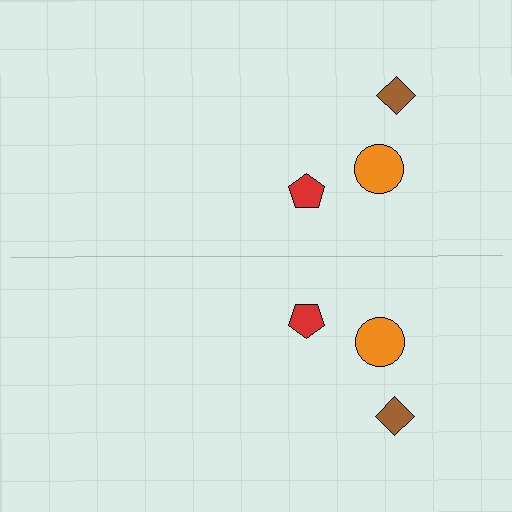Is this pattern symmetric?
Yes, this pattern has bilateral (reflection) symmetry.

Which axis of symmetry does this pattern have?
The pattern has a horizontal axis of symmetry running through the center of the image.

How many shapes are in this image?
There are 6 shapes in this image.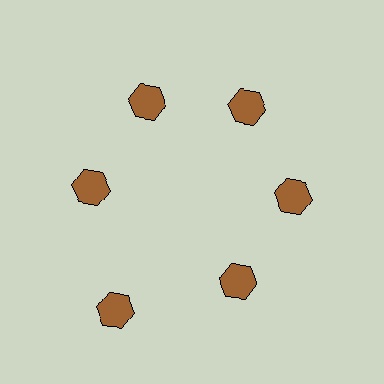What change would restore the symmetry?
The symmetry would be restored by moving it inward, back onto the ring so that all 6 hexagons sit at equal angles and equal distance from the center.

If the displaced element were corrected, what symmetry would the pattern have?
It would have 6-fold rotational symmetry — the pattern would map onto itself every 60 degrees.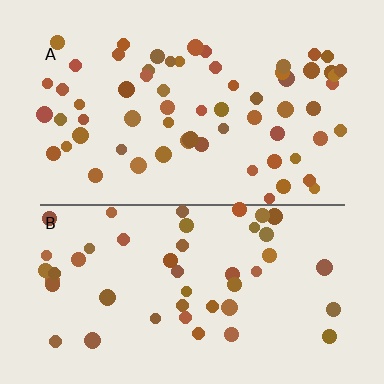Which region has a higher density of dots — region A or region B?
A (the top).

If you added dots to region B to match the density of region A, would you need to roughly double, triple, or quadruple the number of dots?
Approximately double.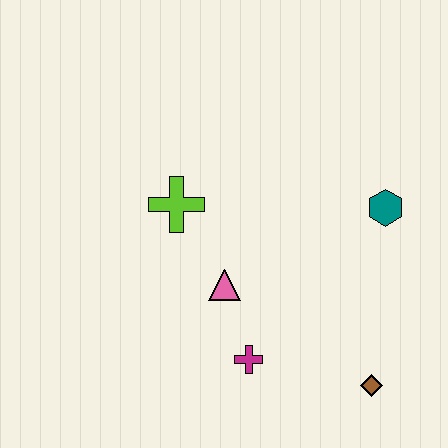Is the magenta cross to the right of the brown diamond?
No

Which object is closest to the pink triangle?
The magenta cross is closest to the pink triangle.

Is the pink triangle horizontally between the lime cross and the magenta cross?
Yes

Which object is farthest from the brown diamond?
The lime cross is farthest from the brown diamond.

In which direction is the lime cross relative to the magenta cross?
The lime cross is above the magenta cross.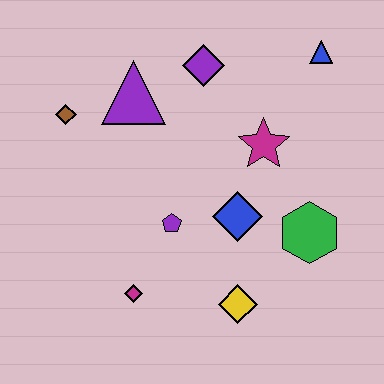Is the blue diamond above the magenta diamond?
Yes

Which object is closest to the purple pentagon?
The blue diamond is closest to the purple pentagon.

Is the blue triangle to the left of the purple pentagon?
No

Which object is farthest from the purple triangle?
The yellow diamond is farthest from the purple triangle.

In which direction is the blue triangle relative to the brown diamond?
The blue triangle is to the right of the brown diamond.